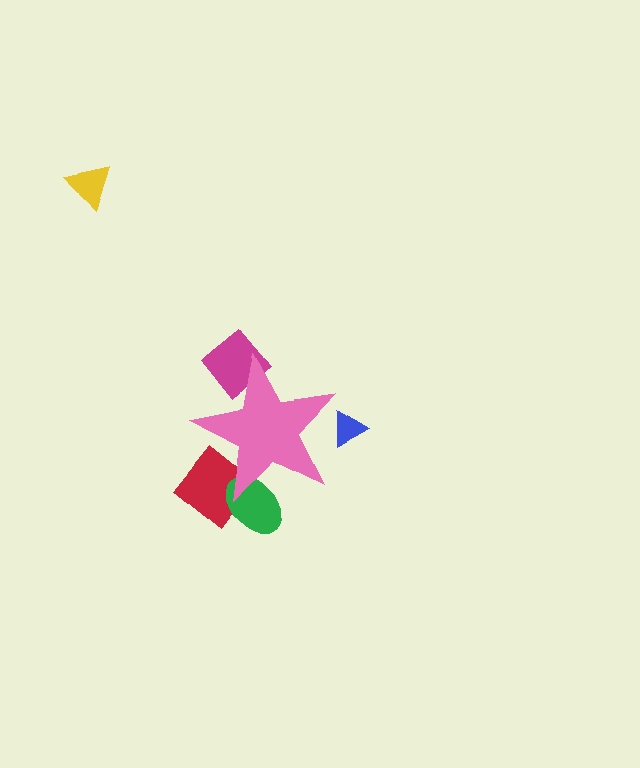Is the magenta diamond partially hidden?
Yes, the magenta diamond is partially hidden behind the pink star.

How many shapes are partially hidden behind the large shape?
4 shapes are partially hidden.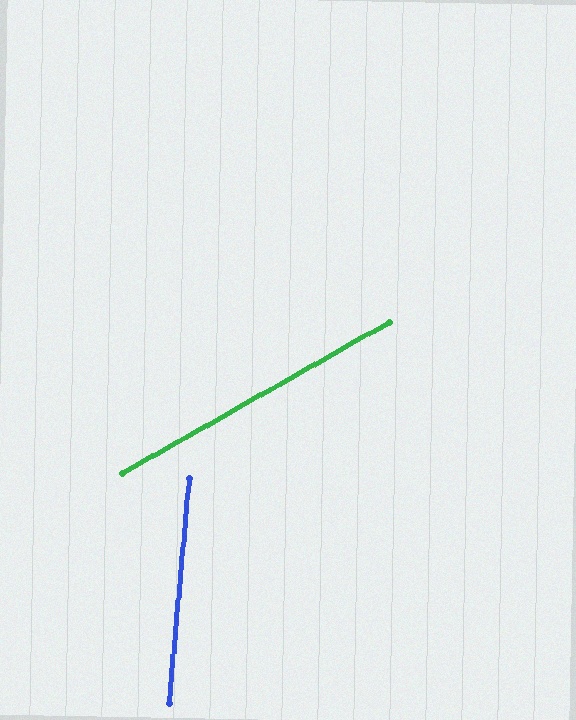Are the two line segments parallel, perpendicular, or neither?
Neither parallel nor perpendicular — they differ by about 55°.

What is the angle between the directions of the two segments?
Approximately 55 degrees.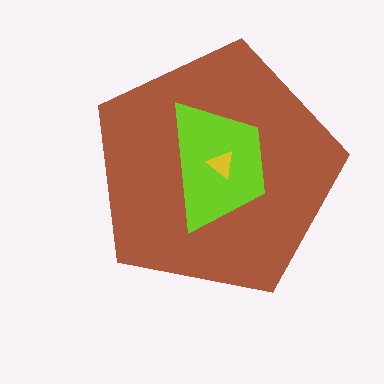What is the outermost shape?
The brown pentagon.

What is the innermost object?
The yellow triangle.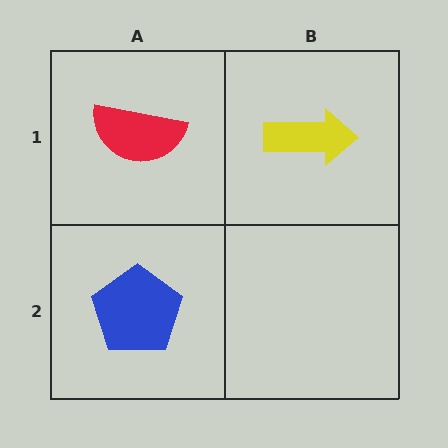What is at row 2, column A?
A blue pentagon.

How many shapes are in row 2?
1 shape.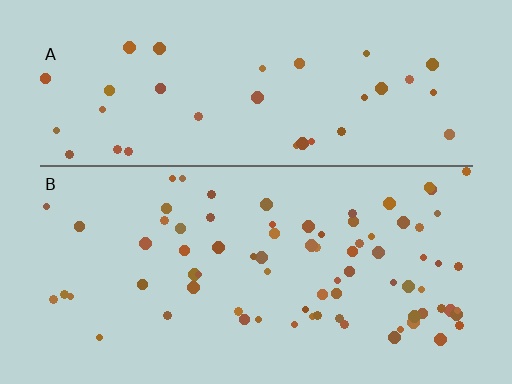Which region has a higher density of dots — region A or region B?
B (the bottom).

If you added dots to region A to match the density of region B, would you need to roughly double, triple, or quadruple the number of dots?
Approximately double.